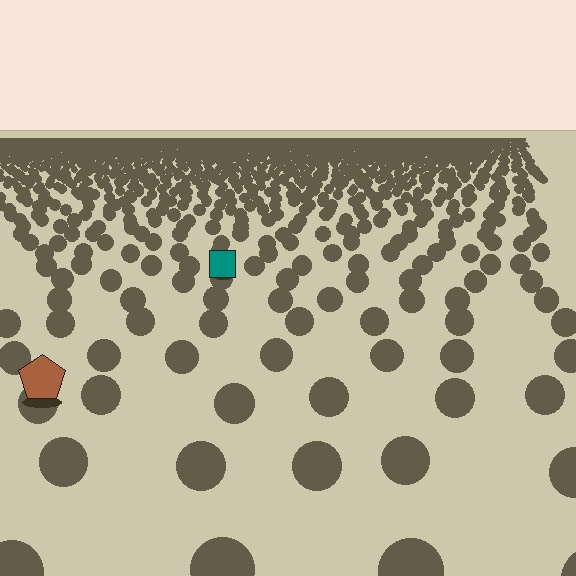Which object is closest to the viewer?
The brown pentagon is closest. The texture marks near it are larger and more spread out.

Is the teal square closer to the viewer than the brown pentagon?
No. The brown pentagon is closer — you can tell from the texture gradient: the ground texture is coarser near it.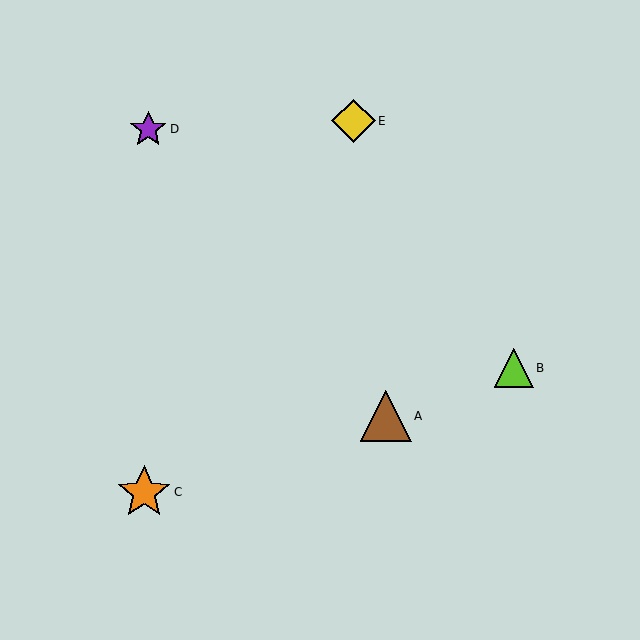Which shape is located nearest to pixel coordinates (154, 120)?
The purple star (labeled D) at (148, 129) is nearest to that location.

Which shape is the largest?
The orange star (labeled C) is the largest.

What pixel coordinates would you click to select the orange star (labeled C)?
Click at (144, 492) to select the orange star C.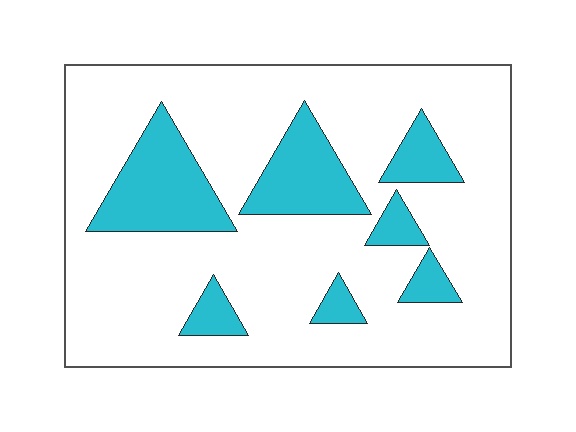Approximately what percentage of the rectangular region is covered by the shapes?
Approximately 20%.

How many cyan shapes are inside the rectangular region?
7.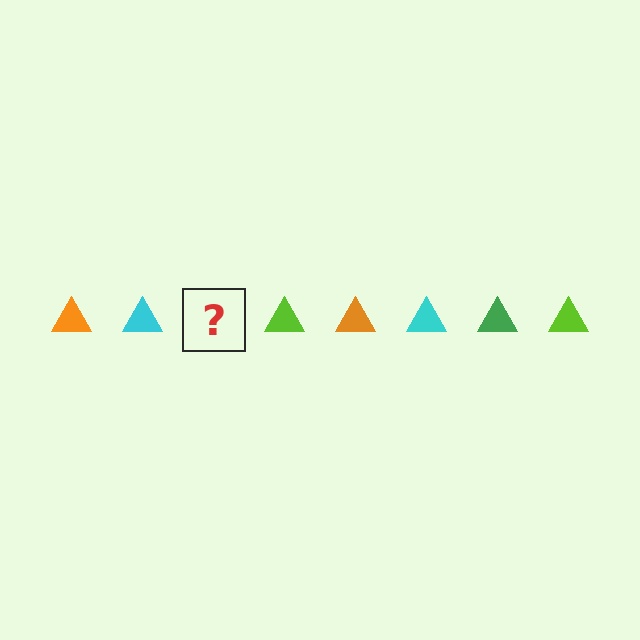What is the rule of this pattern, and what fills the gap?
The rule is that the pattern cycles through orange, cyan, green, lime triangles. The gap should be filled with a green triangle.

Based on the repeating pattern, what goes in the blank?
The blank should be a green triangle.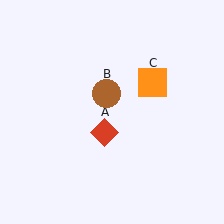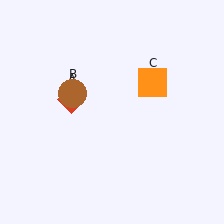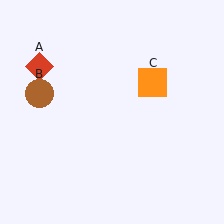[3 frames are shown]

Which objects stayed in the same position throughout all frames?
Orange square (object C) remained stationary.